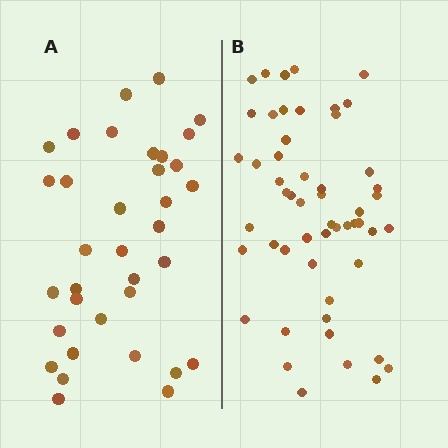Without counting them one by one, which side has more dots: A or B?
Region B (the right region) has more dots.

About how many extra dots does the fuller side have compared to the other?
Region B has approximately 20 more dots than region A.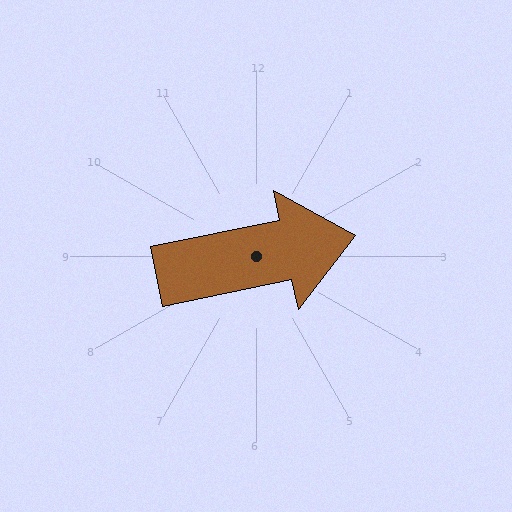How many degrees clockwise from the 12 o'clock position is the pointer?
Approximately 78 degrees.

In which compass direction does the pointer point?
East.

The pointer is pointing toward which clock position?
Roughly 3 o'clock.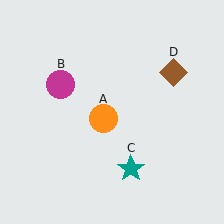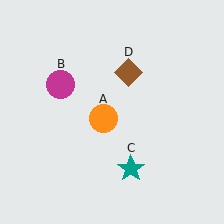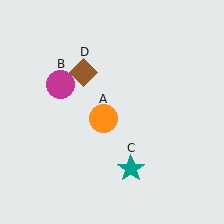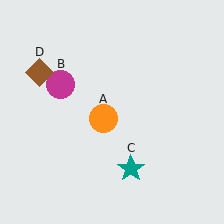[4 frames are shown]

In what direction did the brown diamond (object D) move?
The brown diamond (object D) moved left.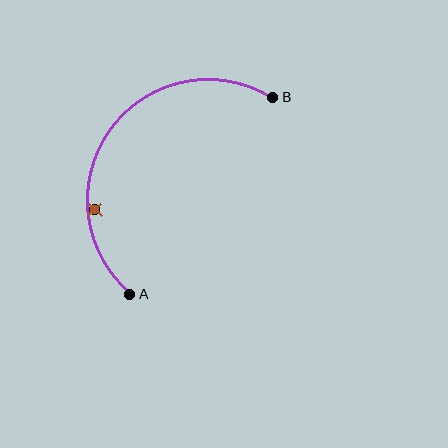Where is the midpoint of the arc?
The arc midpoint is the point on the curve farthest from the straight line joining A and B. It sits above and to the left of that line.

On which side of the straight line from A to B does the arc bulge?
The arc bulges above and to the left of the straight line connecting A and B.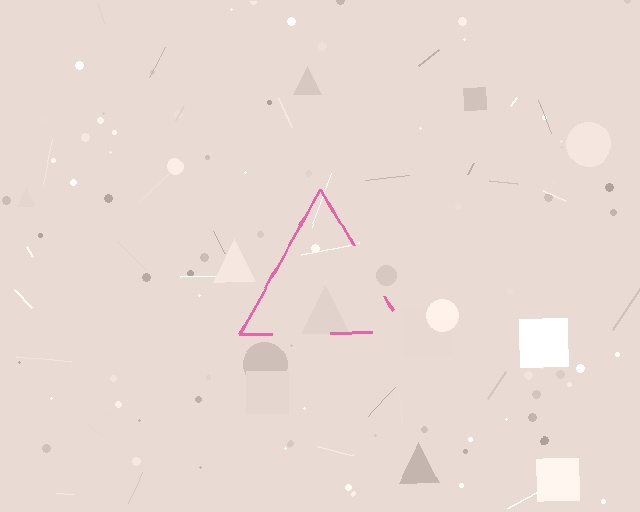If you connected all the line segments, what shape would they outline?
They would outline a triangle.